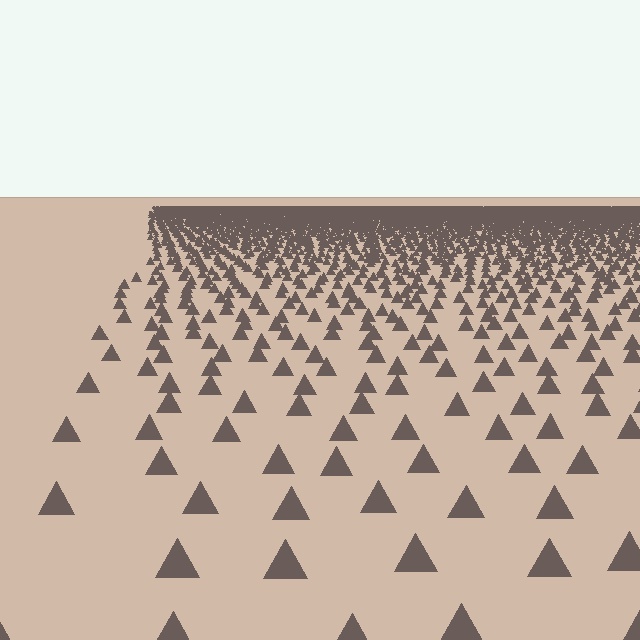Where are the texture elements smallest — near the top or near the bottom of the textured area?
Near the top.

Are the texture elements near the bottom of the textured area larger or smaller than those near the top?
Larger. Near the bottom, elements are closer to the viewer and appear at a bigger on-screen size.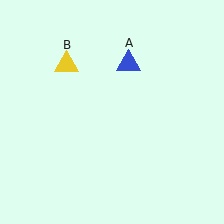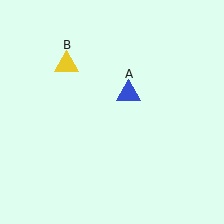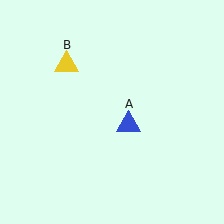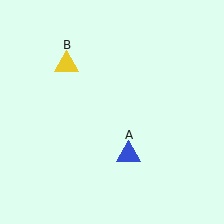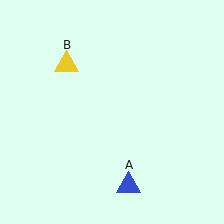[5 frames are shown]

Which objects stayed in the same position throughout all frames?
Yellow triangle (object B) remained stationary.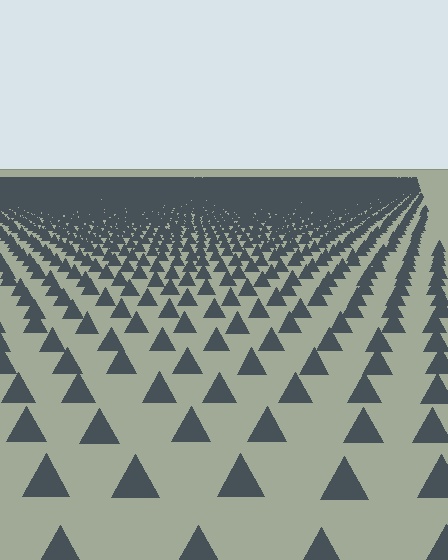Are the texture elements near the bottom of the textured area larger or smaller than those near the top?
Larger. Near the bottom, elements are closer to the viewer and appear at a bigger on-screen size.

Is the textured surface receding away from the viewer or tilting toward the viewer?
The surface is receding away from the viewer. Texture elements get smaller and denser toward the top.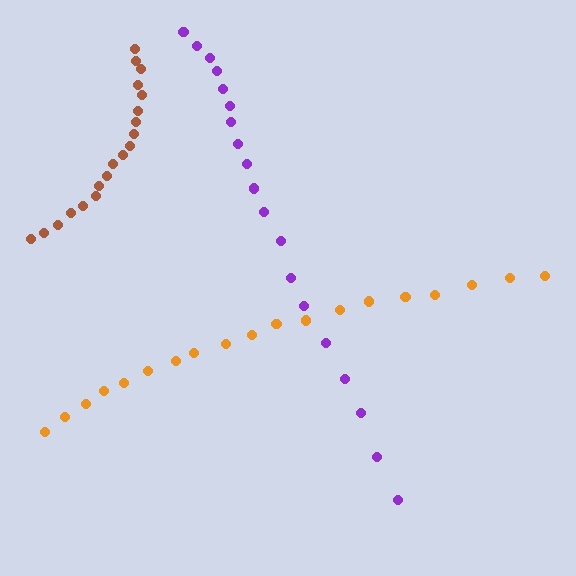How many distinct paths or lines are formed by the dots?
There are 3 distinct paths.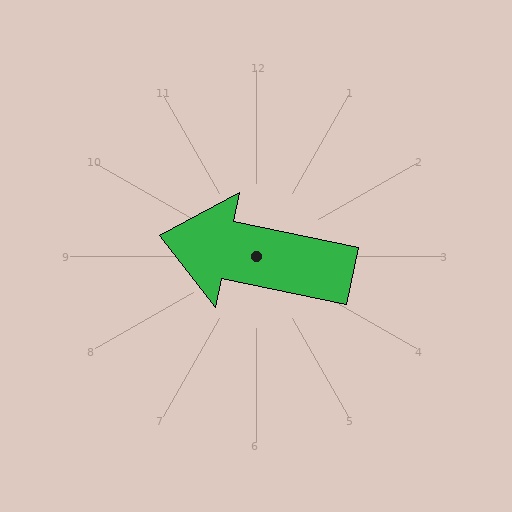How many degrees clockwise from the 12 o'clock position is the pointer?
Approximately 282 degrees.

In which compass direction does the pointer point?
West.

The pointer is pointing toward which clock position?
Roughly 9 o'clock.